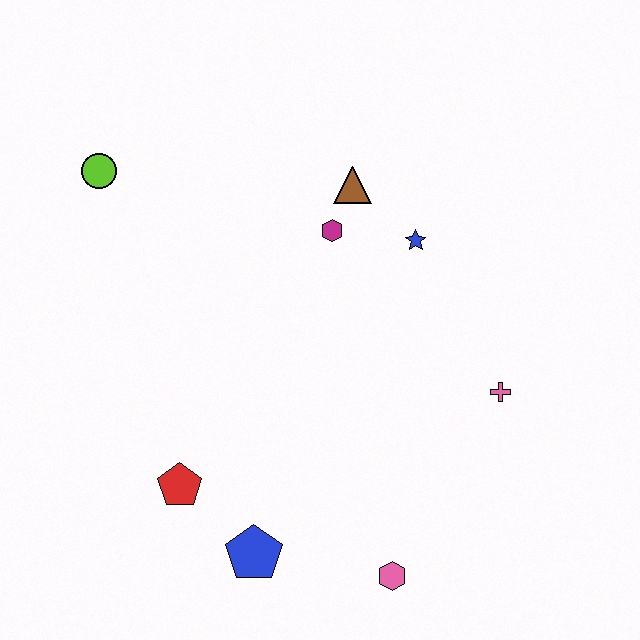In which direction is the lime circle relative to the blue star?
The lime circle is to the left of the blue star.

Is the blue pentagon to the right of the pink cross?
No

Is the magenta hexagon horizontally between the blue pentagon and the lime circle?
No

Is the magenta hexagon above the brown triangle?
No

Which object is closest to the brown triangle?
The magenta hexagon is closest to the brown triangle.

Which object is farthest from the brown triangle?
The pink hexagon is farthest from the brown triangle.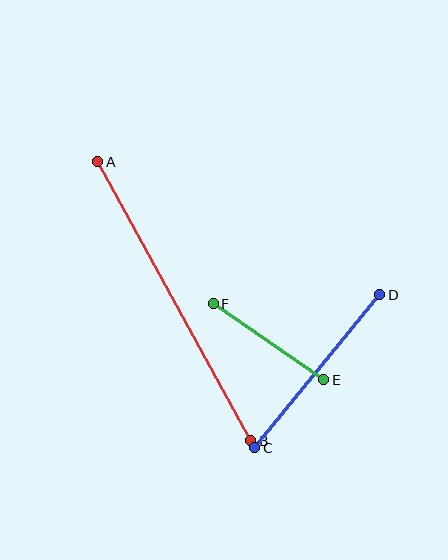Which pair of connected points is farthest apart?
Points A and B are farthest apart.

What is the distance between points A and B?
The distance is approximately 318 pixels.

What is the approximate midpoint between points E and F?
The midpoint is at approximately (268, 342) pixels.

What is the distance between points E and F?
The distance is approximately 134 pixels.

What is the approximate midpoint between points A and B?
The midpoint is at approximately (174, 301) pixels.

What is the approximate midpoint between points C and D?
The midpoint is at approximately (317, 371) pixels.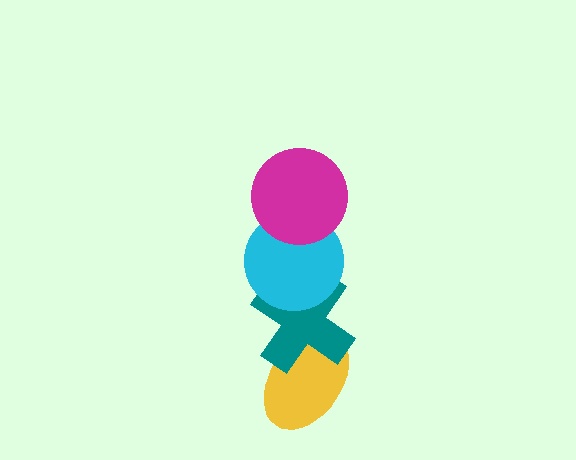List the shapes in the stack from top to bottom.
From top to bottom: the magenta circle, the cyan circle, the teal cross, the yellow ellipse.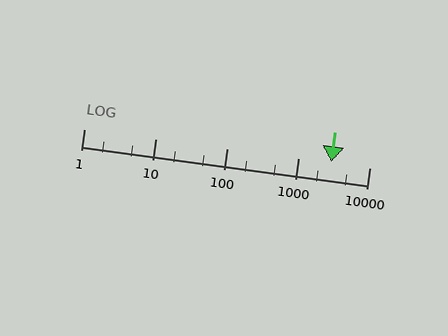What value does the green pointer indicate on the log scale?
The pointer indicates approximately 2900.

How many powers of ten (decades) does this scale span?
The scale spans 4 decades, from 1 to 10000.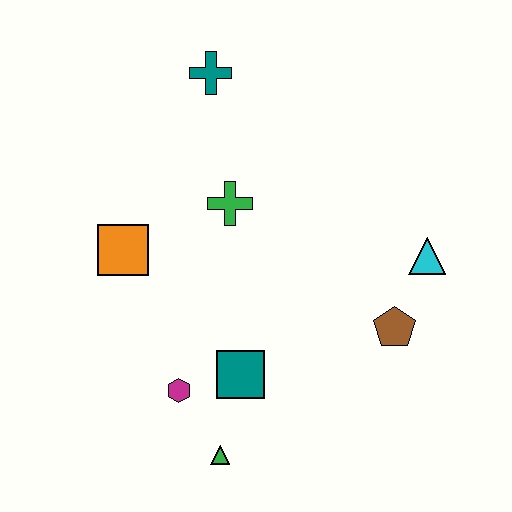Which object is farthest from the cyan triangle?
The orange square is farthest from the cyan triangle.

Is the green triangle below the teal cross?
Yes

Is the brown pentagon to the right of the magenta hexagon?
Yes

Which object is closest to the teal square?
The magenta hexagon is closest to the teal square.